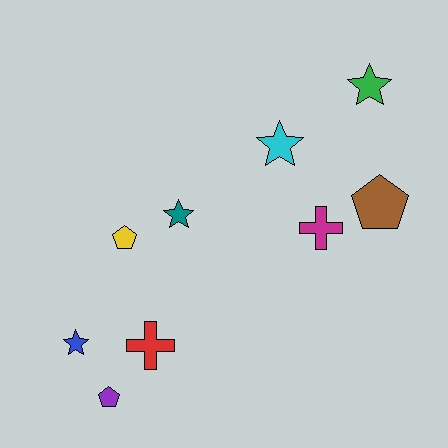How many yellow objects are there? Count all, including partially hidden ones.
There is 1 yellow object.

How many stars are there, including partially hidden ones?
There are 4 stars.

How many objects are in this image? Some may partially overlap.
There are 9 objects.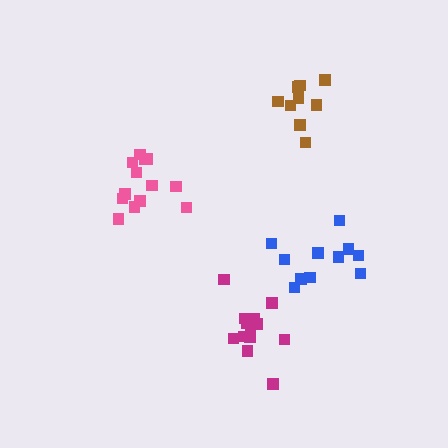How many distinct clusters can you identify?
There are 4 distinct clusters.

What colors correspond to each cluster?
The clusters are colored: brown, magenta, pink, blue.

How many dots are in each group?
Group 1: 9 dots, Group 2: 13 dots, Group 3: 13 dots, Group 4: 11 dots (46 total).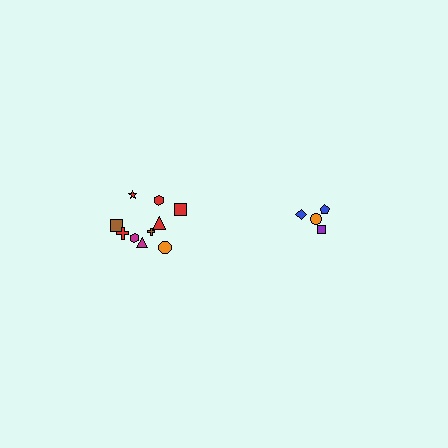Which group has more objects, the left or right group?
The left group.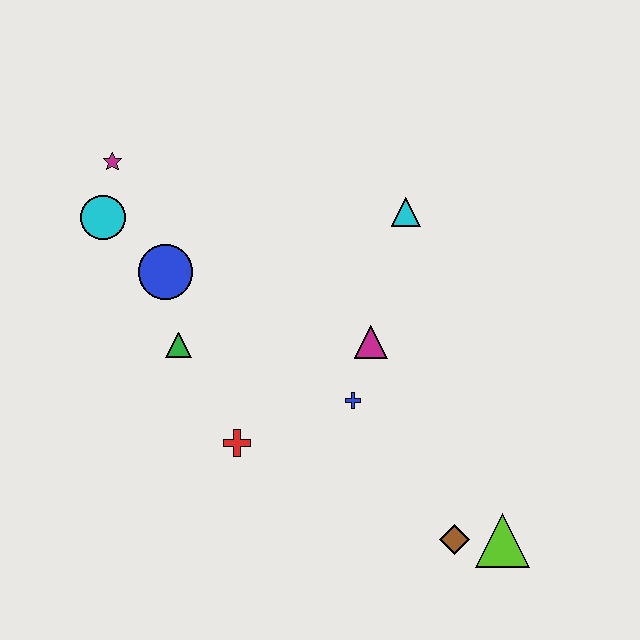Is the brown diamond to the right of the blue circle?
Yes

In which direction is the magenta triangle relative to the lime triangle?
The magenta triangle is above the lime triangle.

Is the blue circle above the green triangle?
Yes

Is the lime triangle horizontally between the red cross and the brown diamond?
No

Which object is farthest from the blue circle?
The lime triangle is farthest from the blue circle.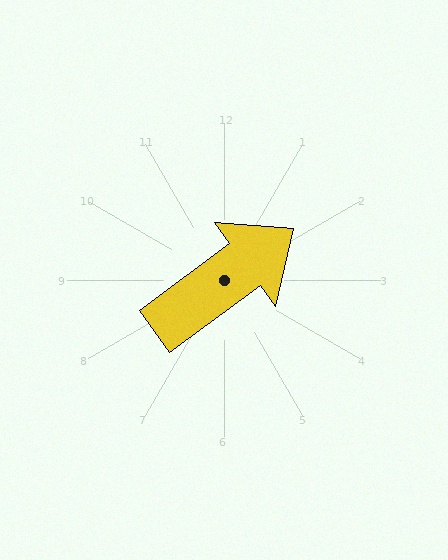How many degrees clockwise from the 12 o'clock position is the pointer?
Approximately 54 degrees.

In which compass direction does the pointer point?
Northeast.